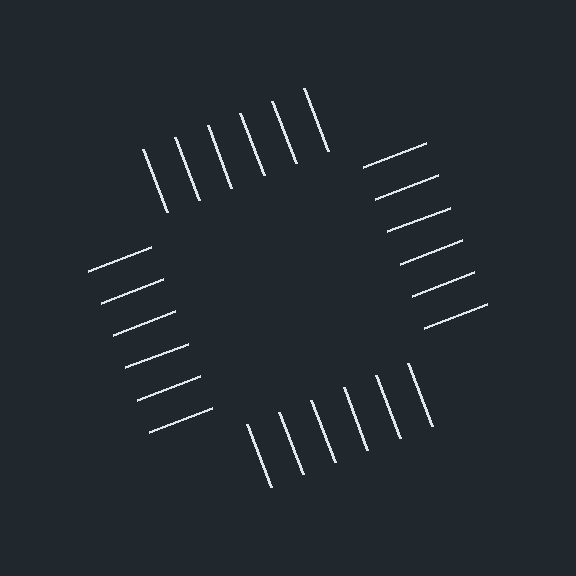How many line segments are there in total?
24 — 6 along each of the 4 edges.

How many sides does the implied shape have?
4 sides — the line-ends trace a square.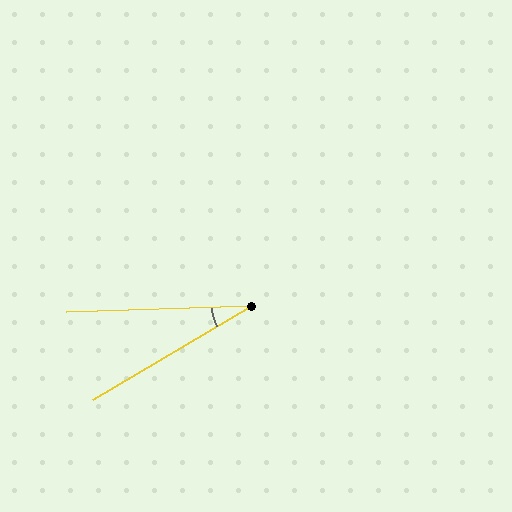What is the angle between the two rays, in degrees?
Approximately 29 degrees.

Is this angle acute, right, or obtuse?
It is acute.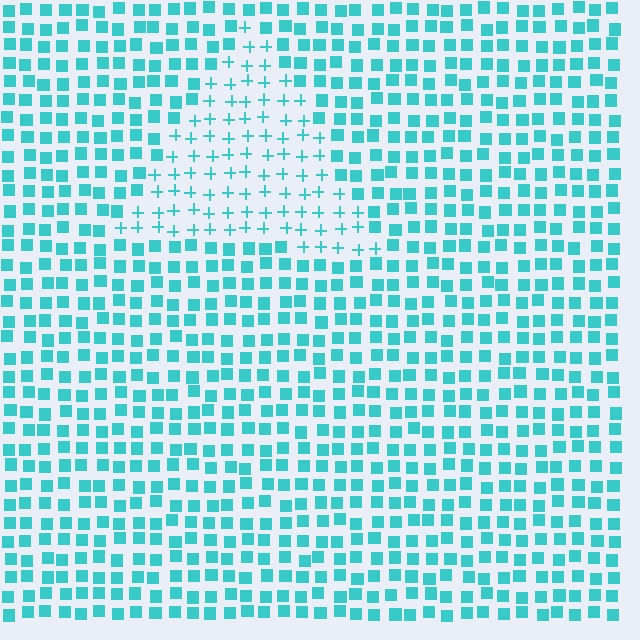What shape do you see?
I see a triangle.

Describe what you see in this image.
The image is filled with small cyan elements arranged in a uniform grid. A triangle-shaped region contains plus signs, while the surrounding area contains squares. The boundary is defined purely by the change in element shape.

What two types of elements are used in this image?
The image uses plus signs inside the triangle region and squares outside it.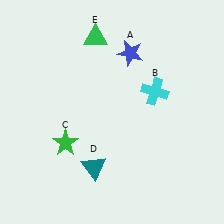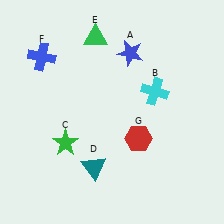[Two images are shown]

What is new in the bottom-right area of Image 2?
A red hexagon (G) was added in the bottom-right area of Image 2.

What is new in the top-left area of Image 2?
A blue cross (F) was added in the top-left area of Image 2.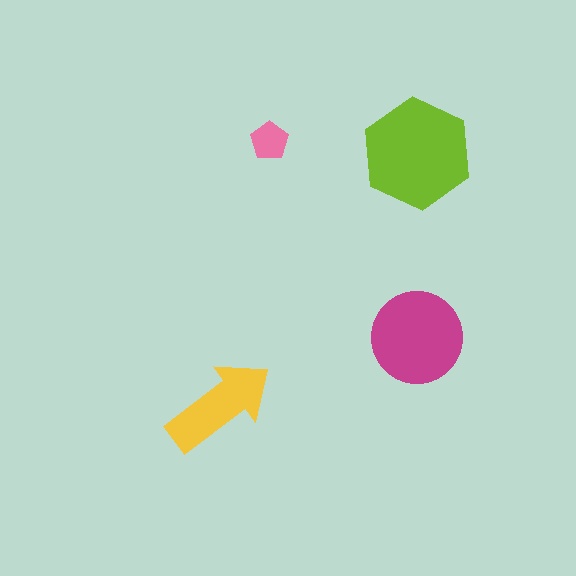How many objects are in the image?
There are 4 objects in the image.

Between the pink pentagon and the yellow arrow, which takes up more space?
The yellow arrow.